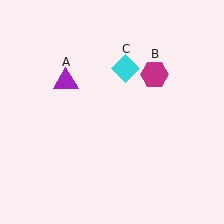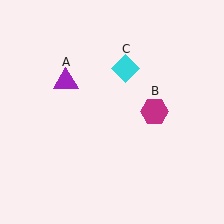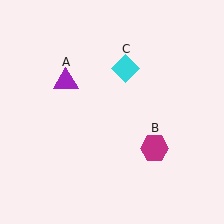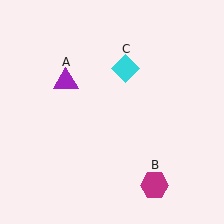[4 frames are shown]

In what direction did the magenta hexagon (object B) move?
The magenta hexagon (object B) moved down.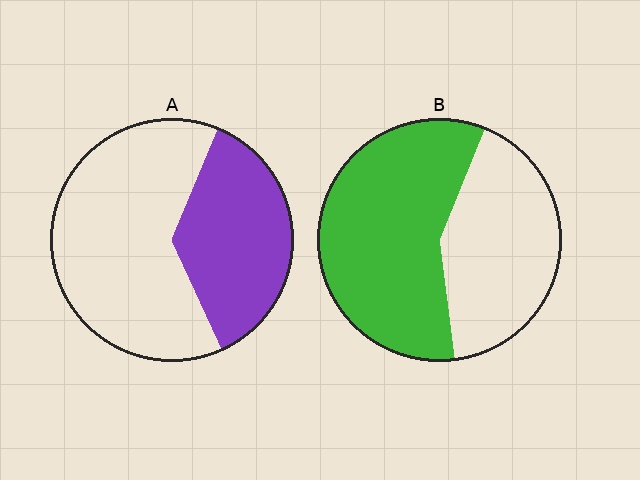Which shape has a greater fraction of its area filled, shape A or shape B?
Shape B.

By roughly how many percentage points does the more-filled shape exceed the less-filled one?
By roughly 20 percentage points (B over A).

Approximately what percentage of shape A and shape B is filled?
A is approximately 35% and B is approximately 60%.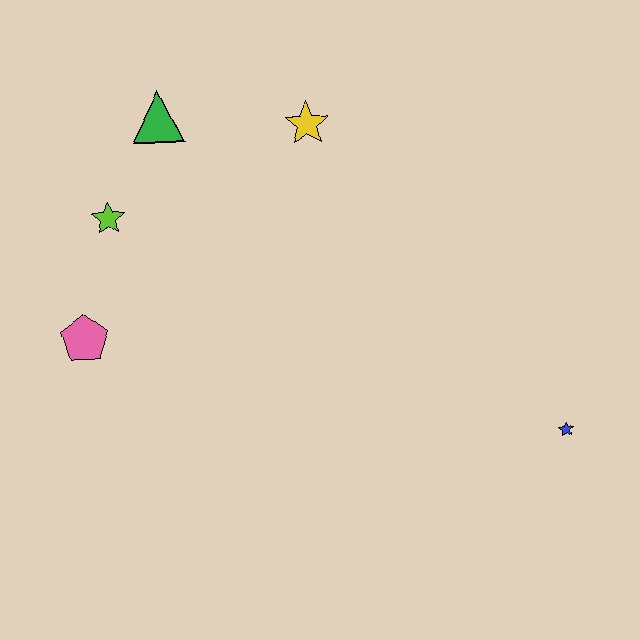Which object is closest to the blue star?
The yellow star is closest to the blue star.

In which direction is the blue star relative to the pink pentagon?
The blue star is to the right of the pink pentagon.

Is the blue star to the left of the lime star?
No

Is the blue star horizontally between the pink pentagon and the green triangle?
No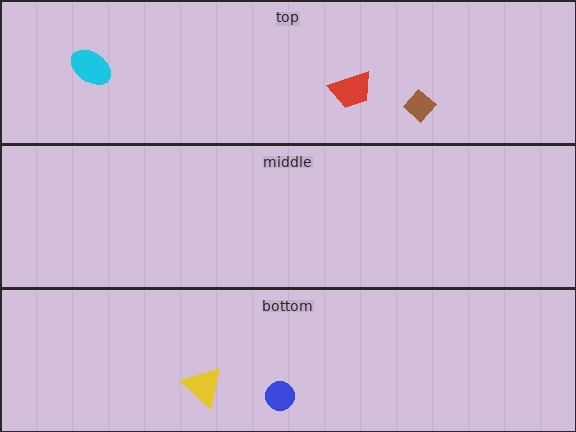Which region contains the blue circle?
The bottom region.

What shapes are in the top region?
The red trapezoid, the cyan ellipse, the brown diamond.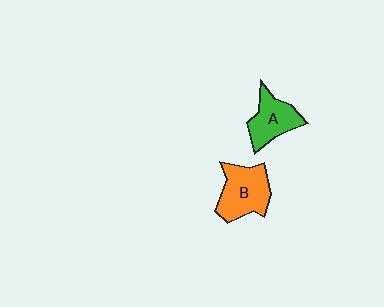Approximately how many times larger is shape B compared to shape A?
Approximately 1.3 times.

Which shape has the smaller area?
Shape A (green).